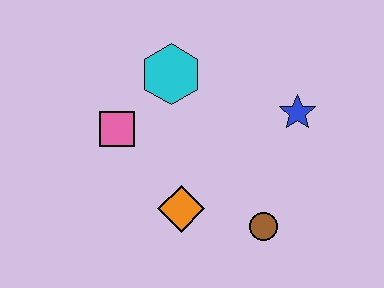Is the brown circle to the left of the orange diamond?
No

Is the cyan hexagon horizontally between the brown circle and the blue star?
No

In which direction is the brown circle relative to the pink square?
The brown circle is to the right of the pink square.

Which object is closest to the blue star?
The brown circle is closest to the blue star.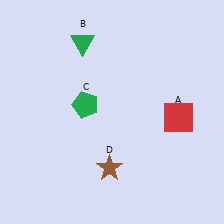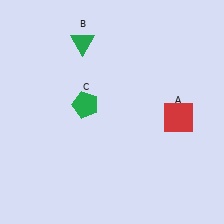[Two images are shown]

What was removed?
The brown star (D) was removed in Image 2.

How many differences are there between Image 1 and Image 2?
There is 1 difference between the two images.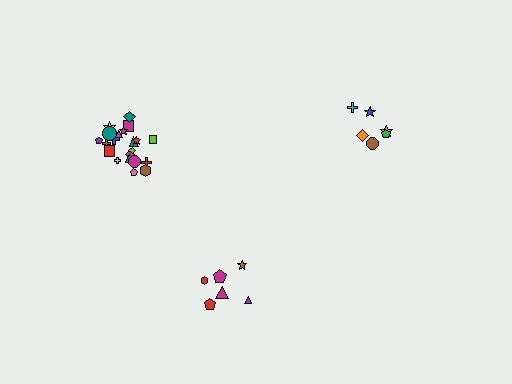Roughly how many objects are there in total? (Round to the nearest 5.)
Roughly 35 objects in total.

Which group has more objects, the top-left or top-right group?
The top-left group.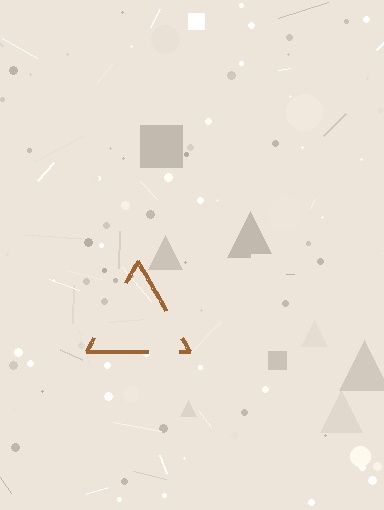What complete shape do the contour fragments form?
The contour fragments form a triangle.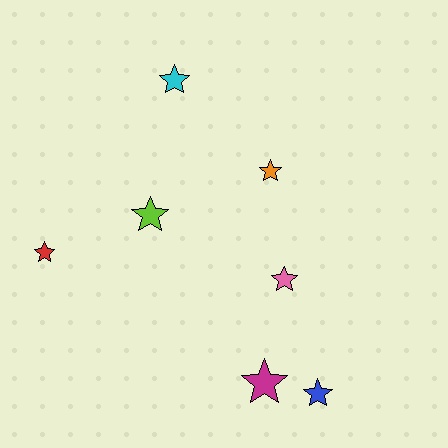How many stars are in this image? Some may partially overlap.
There are 7 stars.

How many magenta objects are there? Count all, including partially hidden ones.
There is 1 magenta object.